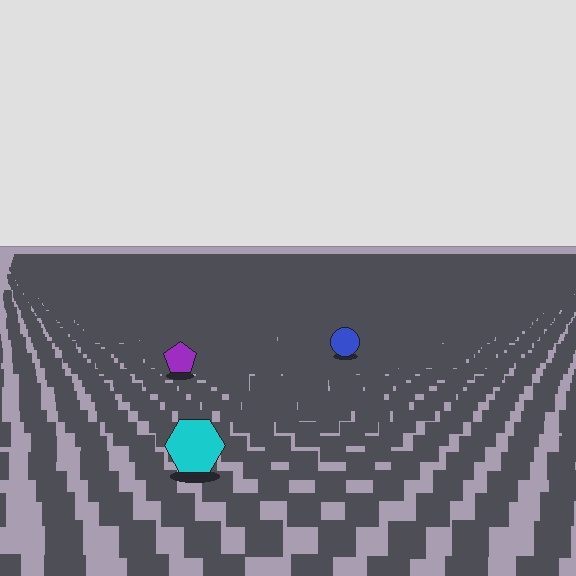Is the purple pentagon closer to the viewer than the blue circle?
Yes. The purple pentagon is closer — you can tell from the texture gradient: the ground texture is coarser near it.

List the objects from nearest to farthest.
From nearest to farthest: the cyan hexagon, the purple pentagon, the blue circle.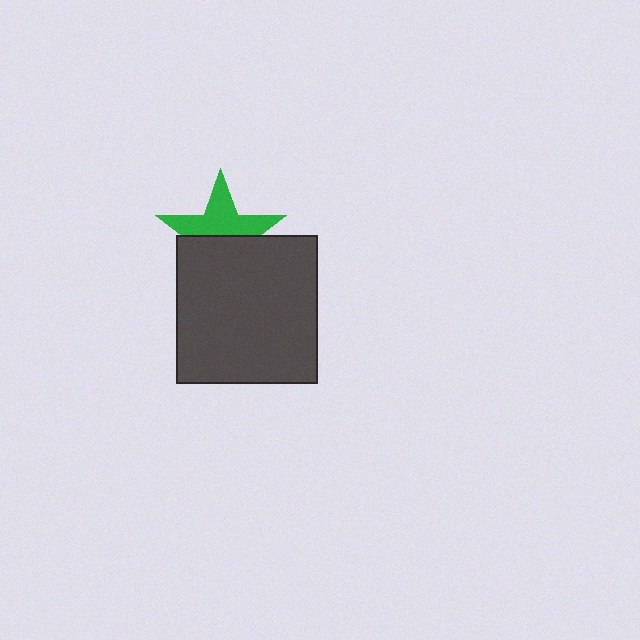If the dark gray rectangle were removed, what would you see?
You would see the complete green star.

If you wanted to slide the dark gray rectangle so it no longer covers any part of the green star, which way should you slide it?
Slide it down — that is the most direct way to separate the two shapes.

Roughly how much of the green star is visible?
About half of it is visible (roughly 52%).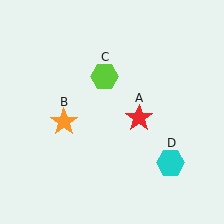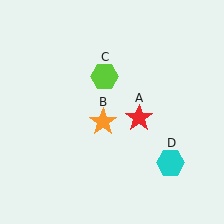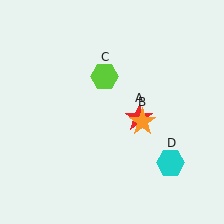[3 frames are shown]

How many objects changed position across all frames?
1 object changed position: orange star (object B).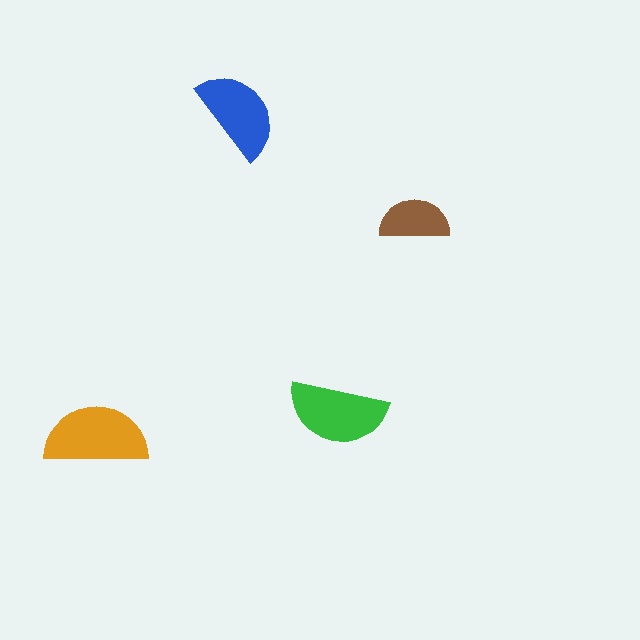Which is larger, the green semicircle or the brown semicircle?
The green one.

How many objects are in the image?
There are 4 objects in the image.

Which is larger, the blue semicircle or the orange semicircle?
The orange one.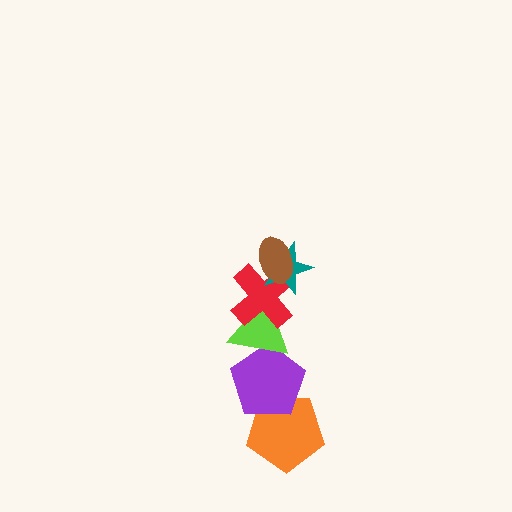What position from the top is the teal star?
The teal star is 2nd from the top.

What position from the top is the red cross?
The red cross is 3rd from the top.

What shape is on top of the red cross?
The teal star is on top of the red cross.